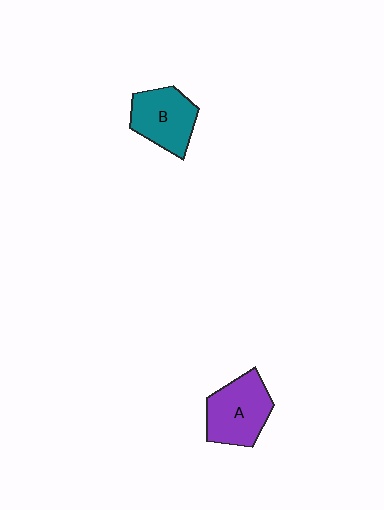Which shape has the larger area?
Shape A (purple).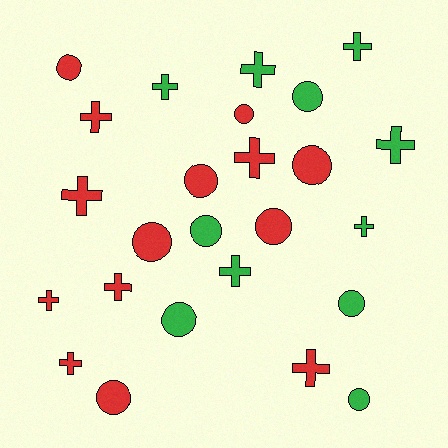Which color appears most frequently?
Red, with 14 objects.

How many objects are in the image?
There are 25 objects.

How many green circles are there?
There are 5 green circles.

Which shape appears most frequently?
Cross, with 13 objects.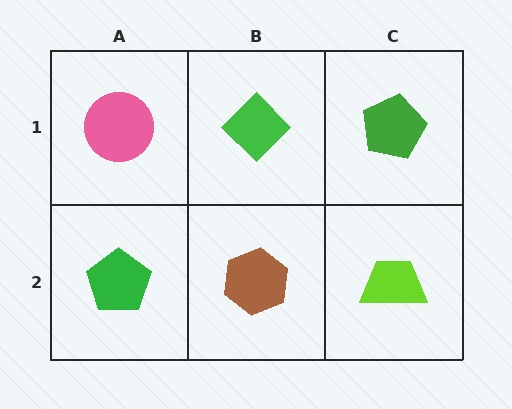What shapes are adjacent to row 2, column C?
A green pentagon (row 1, column C), a brown hexagon (row 2, column B).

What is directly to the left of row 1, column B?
A pink circle.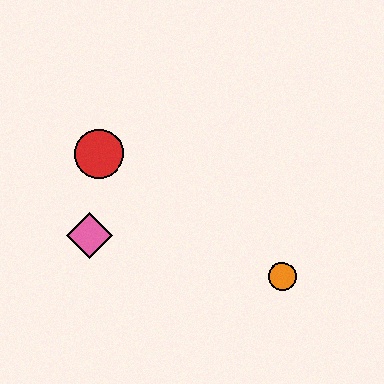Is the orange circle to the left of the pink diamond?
No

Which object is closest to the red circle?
The pink diamond is closest to the red circle.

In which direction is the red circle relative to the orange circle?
The red circle is to the left of the orange circle.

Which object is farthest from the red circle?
The orange circle is farthest from the red circle.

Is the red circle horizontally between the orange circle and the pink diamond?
Yes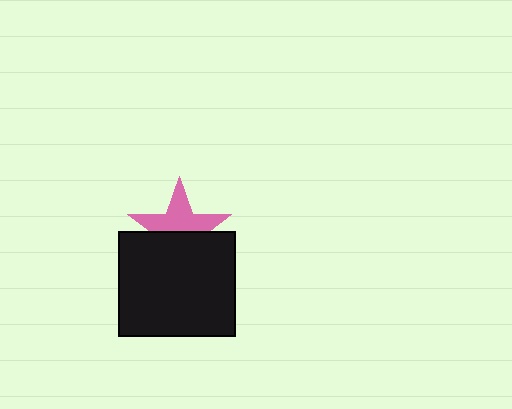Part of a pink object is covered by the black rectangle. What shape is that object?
It is a star.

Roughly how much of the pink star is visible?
About half of it is visible (roughly 55%).